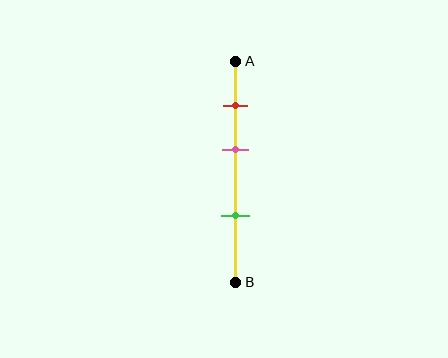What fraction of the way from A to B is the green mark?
The green mark is approximately 70% (0.7) of the way from A to B.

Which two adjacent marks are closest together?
The red and pink marks are the closest adjacent pair.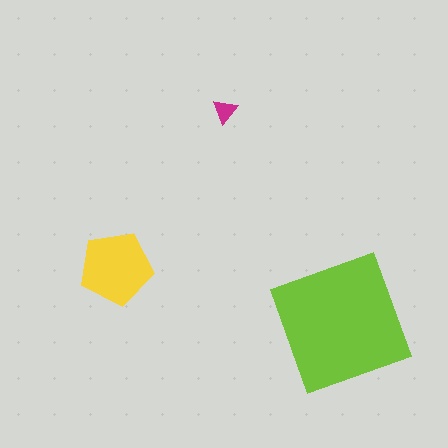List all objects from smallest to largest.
The magenta triangle, the yellow pentagon, the lime square.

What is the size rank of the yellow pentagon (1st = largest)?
2nd.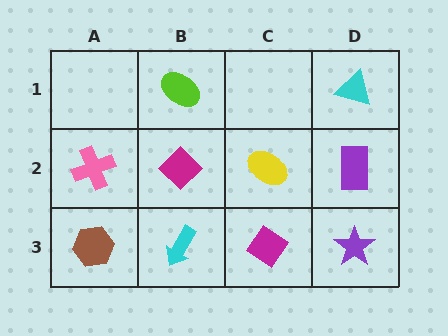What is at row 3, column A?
A brown hexagon.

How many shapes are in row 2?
4 shapes.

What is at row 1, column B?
A lime ellipse.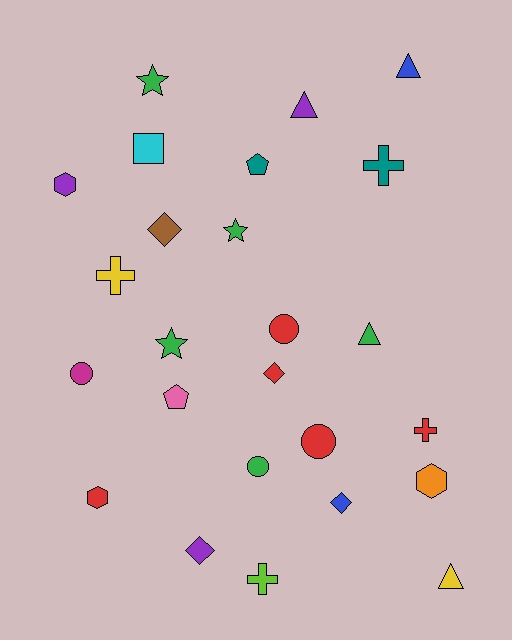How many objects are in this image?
There are 25 objects.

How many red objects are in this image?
There are 5 red objects.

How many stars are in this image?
There are 3 stars.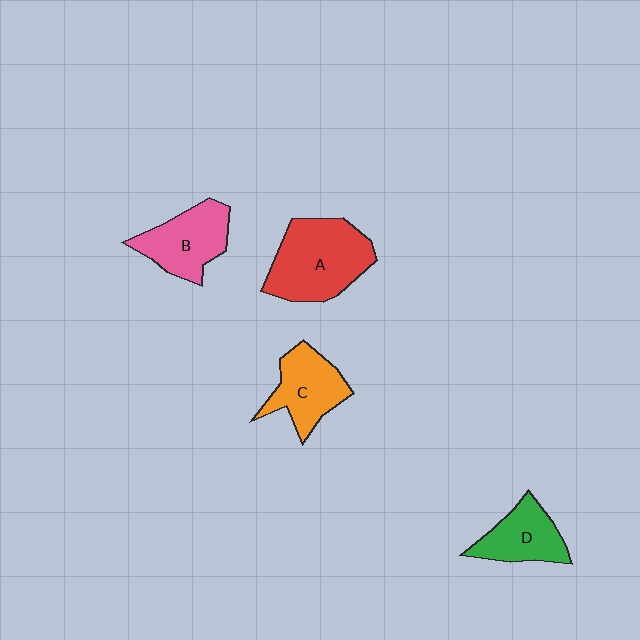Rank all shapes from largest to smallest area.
From largest to smallest: A (red), B (pink), C (orange), D (green).